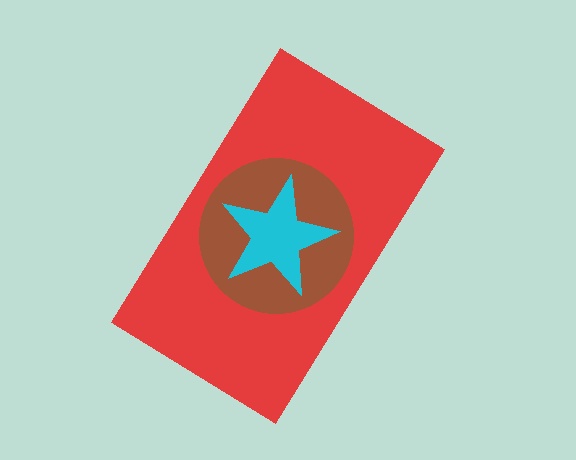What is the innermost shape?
The cyan star.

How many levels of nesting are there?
3.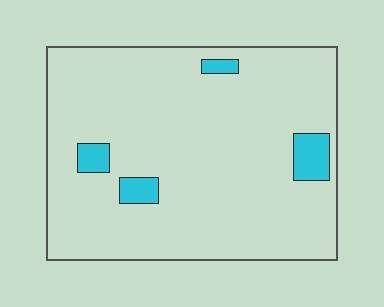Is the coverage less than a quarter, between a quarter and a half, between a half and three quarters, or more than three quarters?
Less than a quarter.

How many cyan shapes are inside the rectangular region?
4.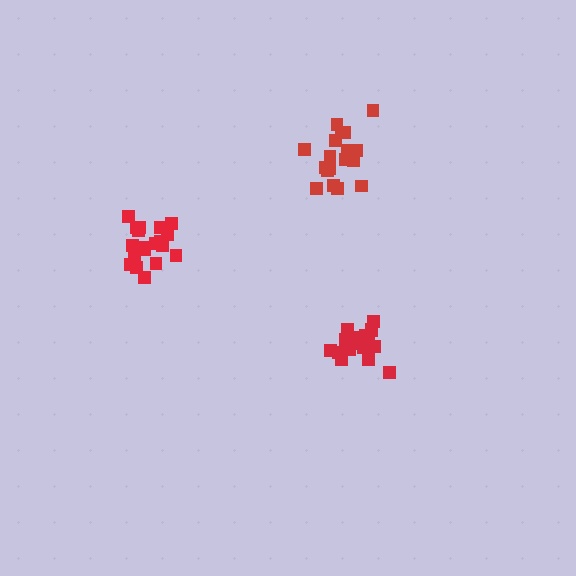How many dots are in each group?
Group 1: 20 dots, Group 2: 18 dots, Group 3: 19 dots (57 total).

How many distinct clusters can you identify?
There are 3 distinct clusters.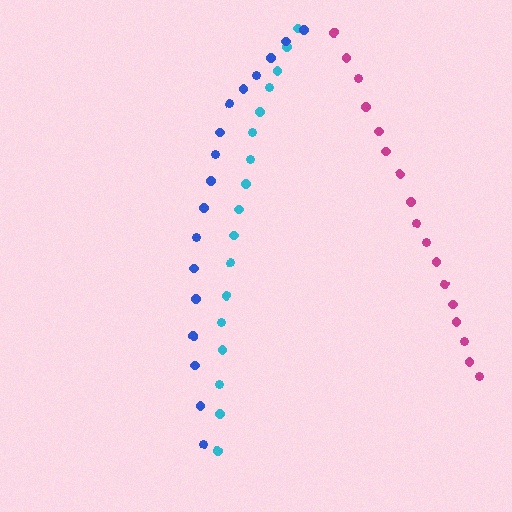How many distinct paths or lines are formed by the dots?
There are 3 distinct paths.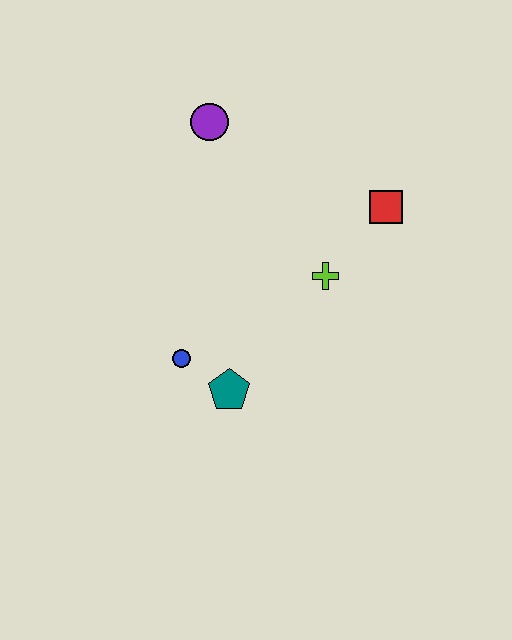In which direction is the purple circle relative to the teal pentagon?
The purple circle is above the teal pentagon.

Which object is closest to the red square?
The lime cross is closest to the red square.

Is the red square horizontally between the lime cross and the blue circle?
No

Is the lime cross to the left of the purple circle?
No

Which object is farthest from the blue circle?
The red square is farthest from the blue circle.